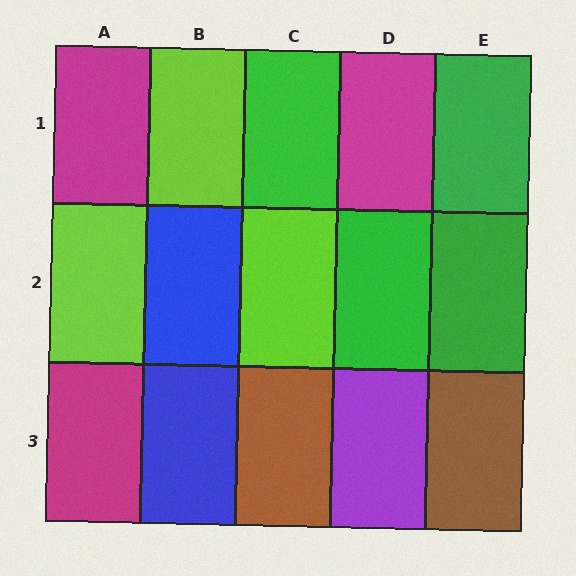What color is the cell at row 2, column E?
Green.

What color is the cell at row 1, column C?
Green.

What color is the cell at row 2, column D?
Green.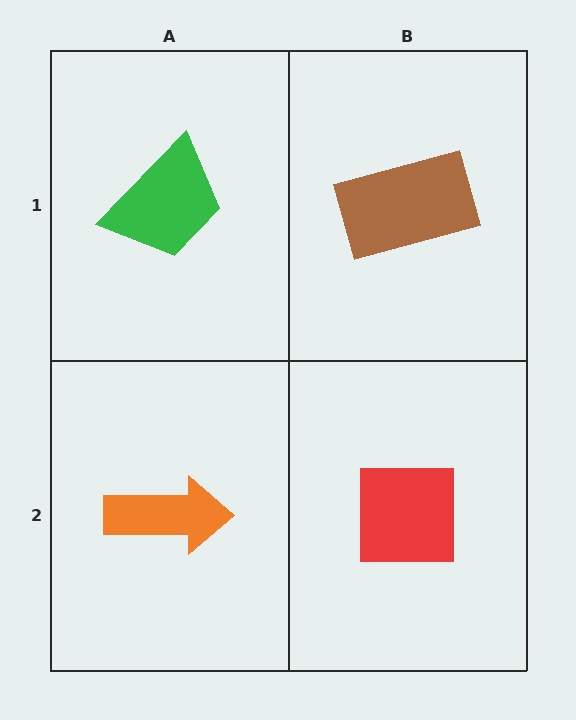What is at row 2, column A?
An orange arrow.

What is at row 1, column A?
A green trapezoid.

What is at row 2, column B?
A red square.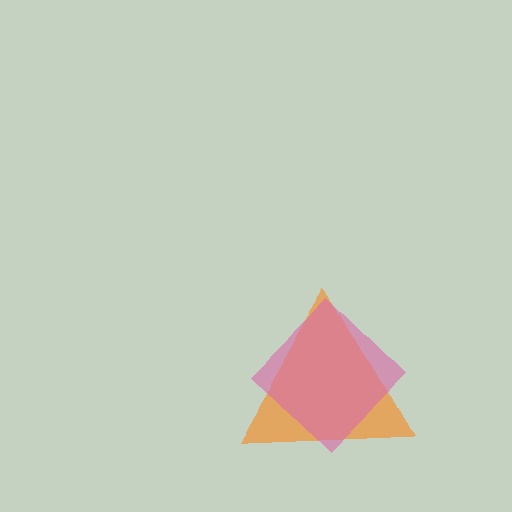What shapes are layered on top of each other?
The layered shapes are: an orange triangle, a pink diamond.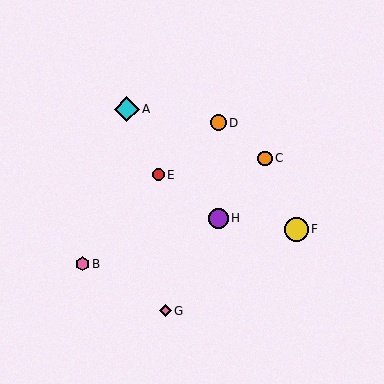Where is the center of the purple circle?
The center of the purple circle is at (218, 218).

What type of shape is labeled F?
Shape F is a yellow circle.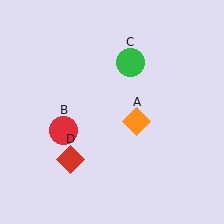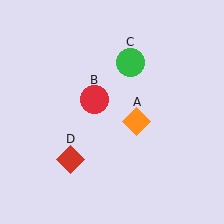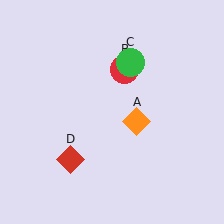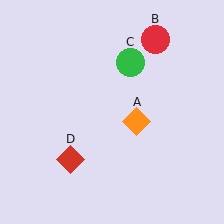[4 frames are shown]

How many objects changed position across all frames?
1 object changed position: red circle (object B).